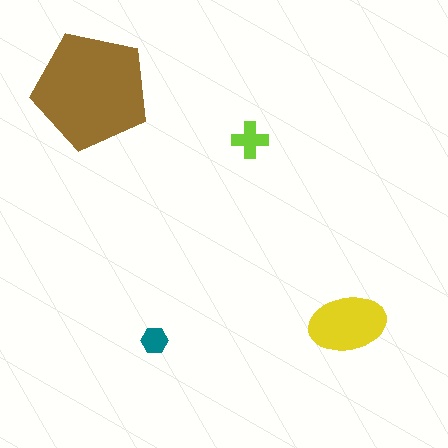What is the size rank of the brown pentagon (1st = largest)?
1st.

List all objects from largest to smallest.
The brown pentagon, the yellow ellipse, the lime cross, the teal hexagon.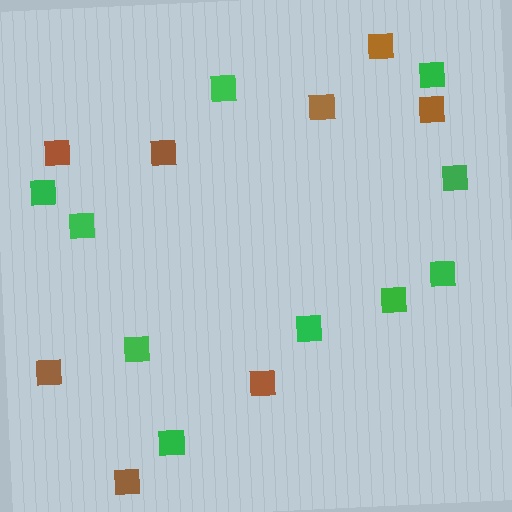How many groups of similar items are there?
There are 2 groups: one group of green squares (10) and one group of brown squares (8).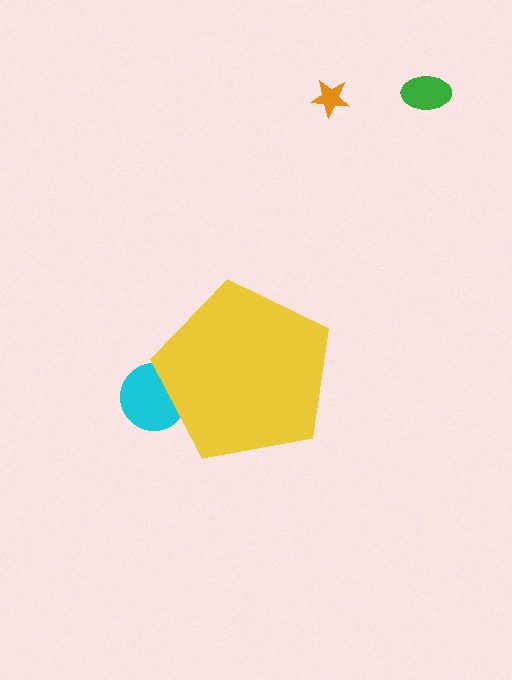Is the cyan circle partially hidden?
Yes, the cyan circle is partially hidden behind the yellow pentagon.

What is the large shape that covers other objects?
A yellow pentagon.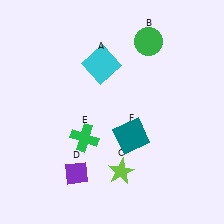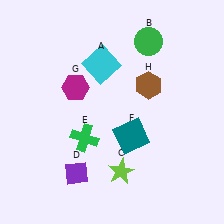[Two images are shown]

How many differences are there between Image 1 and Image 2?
There are 2 differences between the two images.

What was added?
A magenta hexagon (G), a brown hexagon (H) were added in Image 2.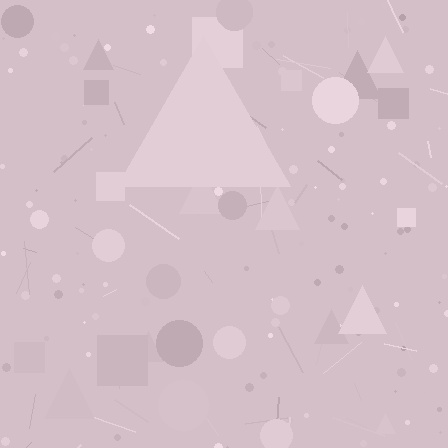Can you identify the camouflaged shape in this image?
The camouflaged shape is a triangle.